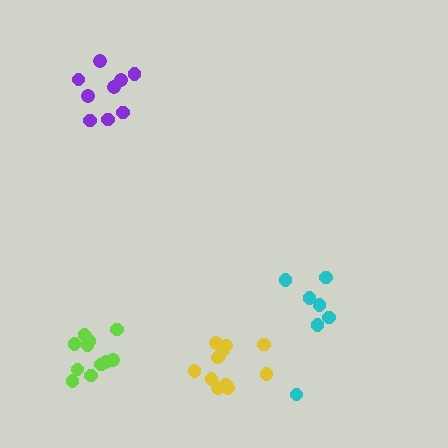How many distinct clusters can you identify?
There are 4 distinct clusters.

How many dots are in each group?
Group 1: 9 dots, Group 2: 11 dots, Group 3: 7 dots, Group 4: 11 dots (38 total).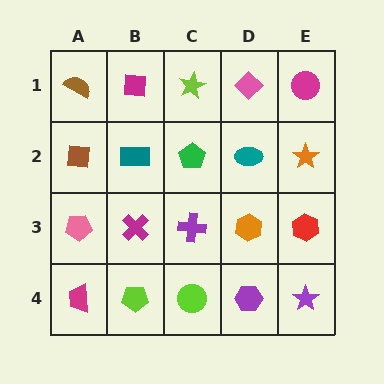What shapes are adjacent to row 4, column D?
An orange hexagon (row 3, column D), a lime circle (row 4, column C), a purple star (row 4, column E).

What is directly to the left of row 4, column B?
A magenta trapezoid.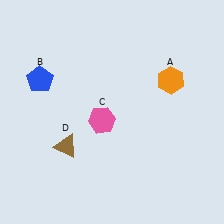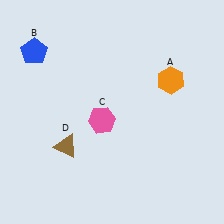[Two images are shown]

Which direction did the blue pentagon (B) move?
The blue pentagon (B) moved up.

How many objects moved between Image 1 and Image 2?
1 object moved between the two images.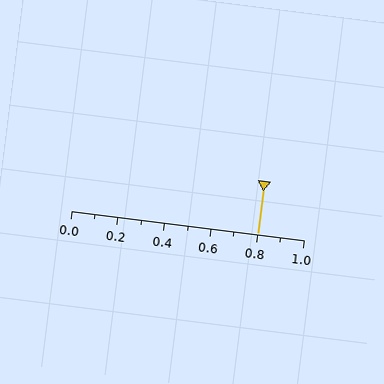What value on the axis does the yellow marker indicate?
The marker indicates approximately 0.8.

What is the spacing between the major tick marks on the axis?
The major ticks are spaced 0.2 apart.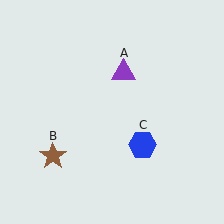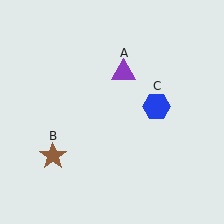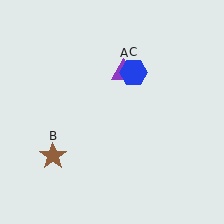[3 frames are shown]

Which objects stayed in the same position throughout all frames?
Purple triangle (object A) and brown star (object B) remained stationary.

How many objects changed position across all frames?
1 object changed position: blue hexagon (object C).